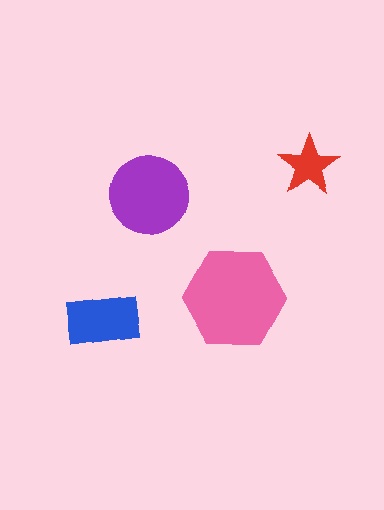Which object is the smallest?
The red star.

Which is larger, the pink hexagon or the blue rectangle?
The pink hexagon.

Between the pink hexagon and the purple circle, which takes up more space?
The pink hexagon.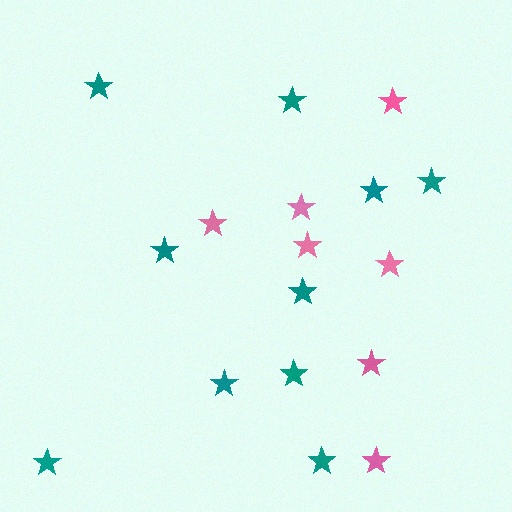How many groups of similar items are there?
There are 2 groups: one group of teal stars (10) and one group of pink stars (7).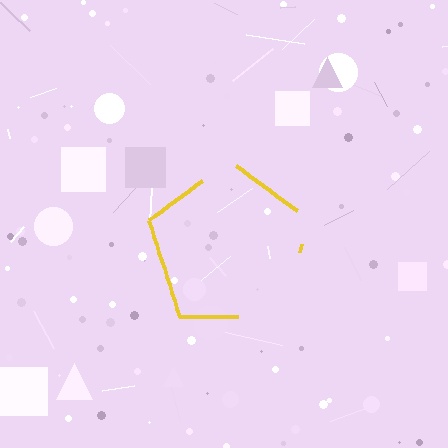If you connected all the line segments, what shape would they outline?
They would outline a pentagon.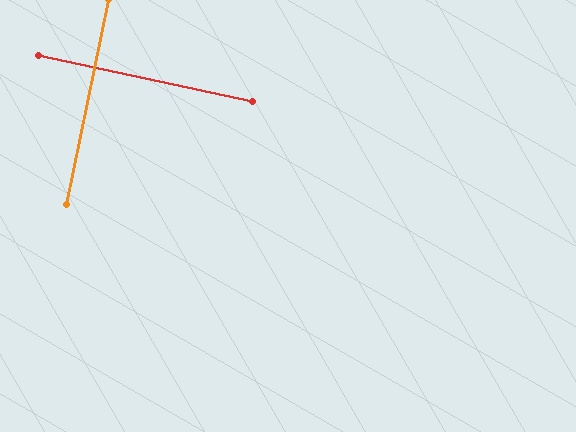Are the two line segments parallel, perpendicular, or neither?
Perpendicular — they meet at approximately 89°.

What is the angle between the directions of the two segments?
Approximately 89 degrees.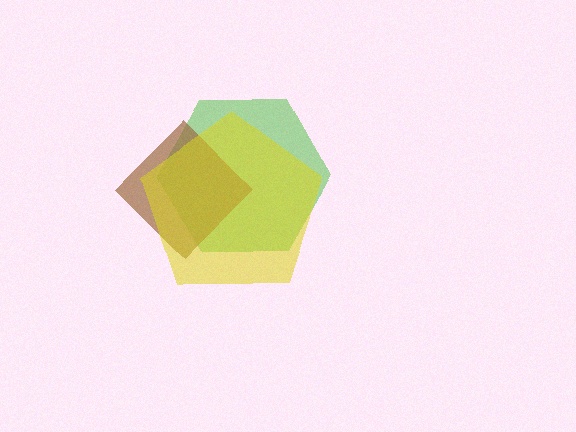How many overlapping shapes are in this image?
There are 3 overlapping shapes in the image.